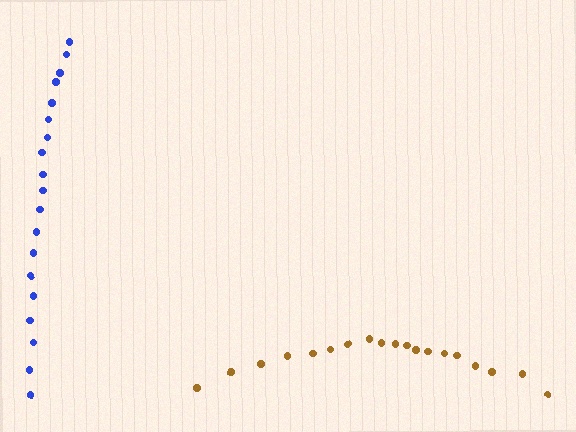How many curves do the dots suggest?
There are 2 distinct paths.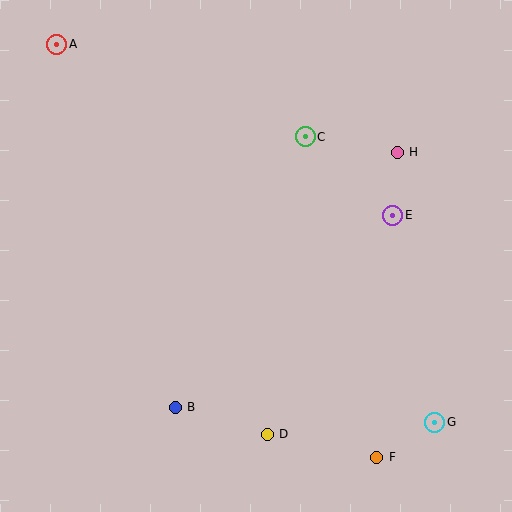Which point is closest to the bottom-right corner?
Point G is closest to the bottom-right corner.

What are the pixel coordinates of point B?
Point B is at (175, 407).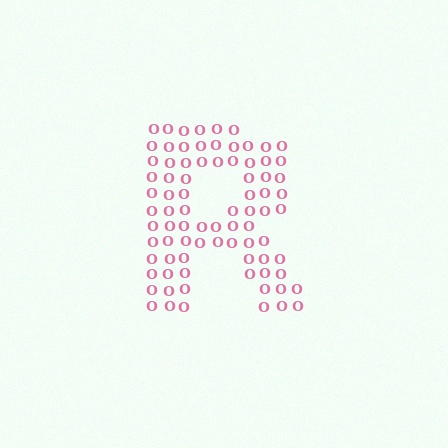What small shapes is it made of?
It is made of small letter O's.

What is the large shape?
The large shape is the letter R.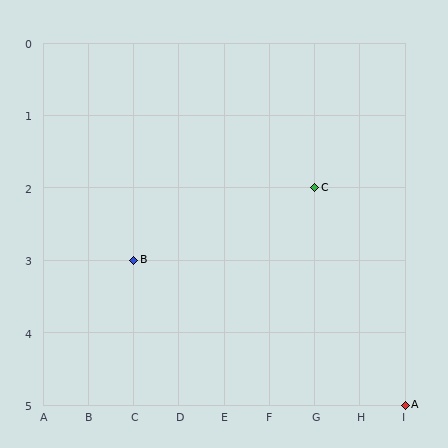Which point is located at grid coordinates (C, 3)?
Point B is at (C, 3).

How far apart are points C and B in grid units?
Points C and B are 4 columns and 1 row apart (about 4.1 grid units diagonally).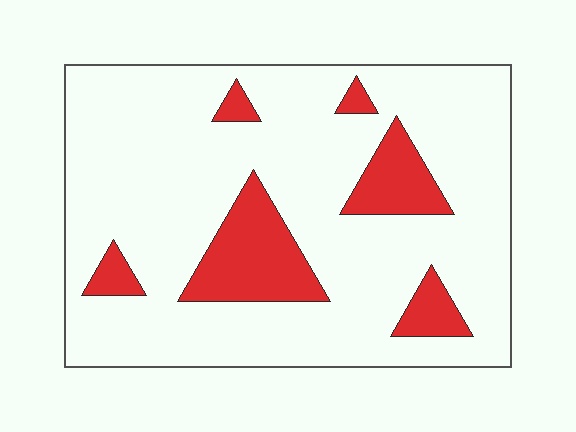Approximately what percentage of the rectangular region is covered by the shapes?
Approximately 15%.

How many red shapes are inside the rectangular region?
6.